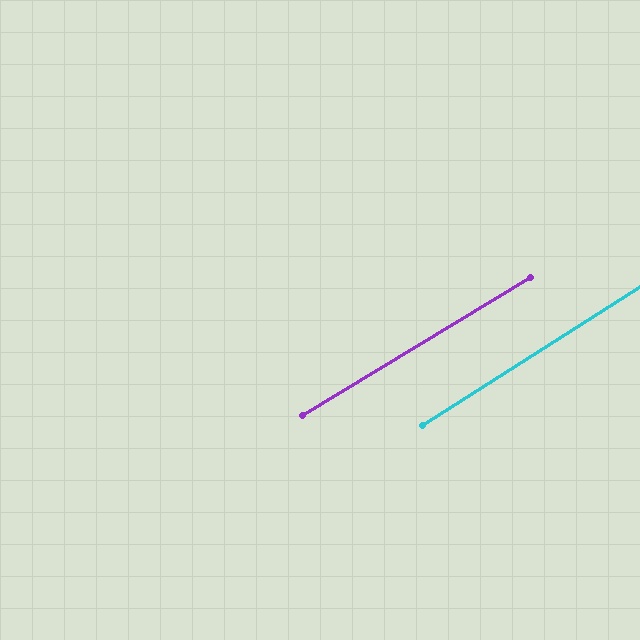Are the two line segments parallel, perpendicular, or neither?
Parallel — their directions differ by only 1.4°.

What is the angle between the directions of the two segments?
Approximately 1 degree.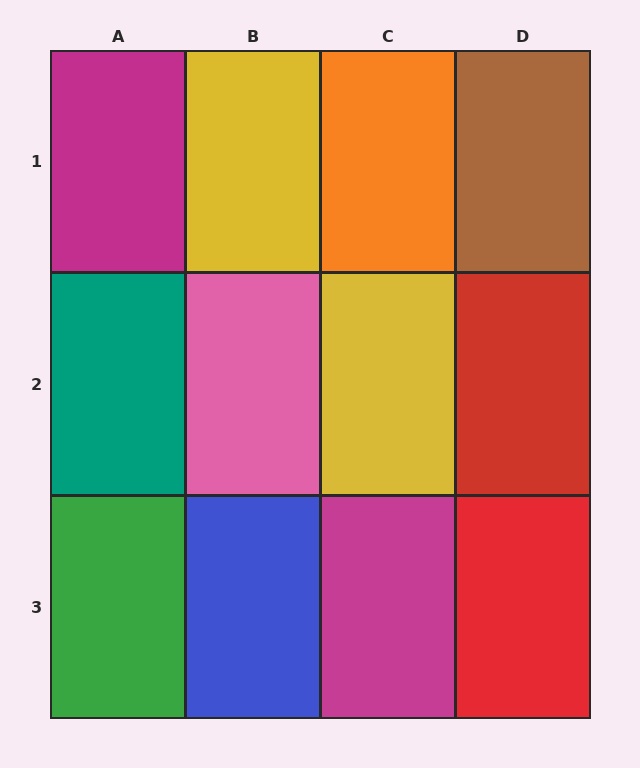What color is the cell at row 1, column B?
Yellow.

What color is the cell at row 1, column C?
Orange.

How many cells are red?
2 cells are red.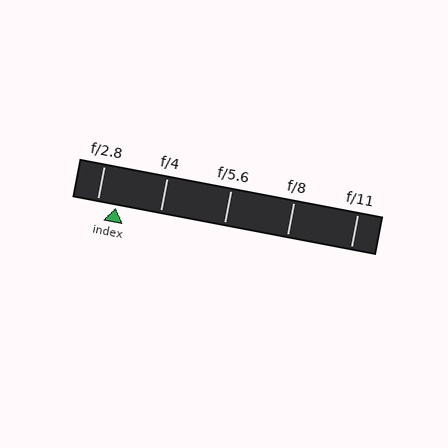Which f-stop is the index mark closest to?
The index mark is closest to f/2.8.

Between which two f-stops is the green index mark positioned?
The index mark is between f/2.8 and f/4.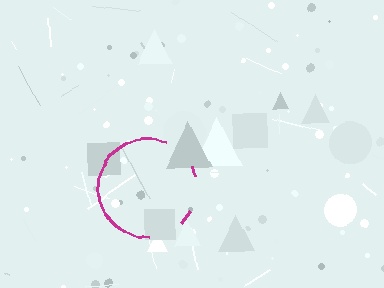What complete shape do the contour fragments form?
The contour fragments form a circle.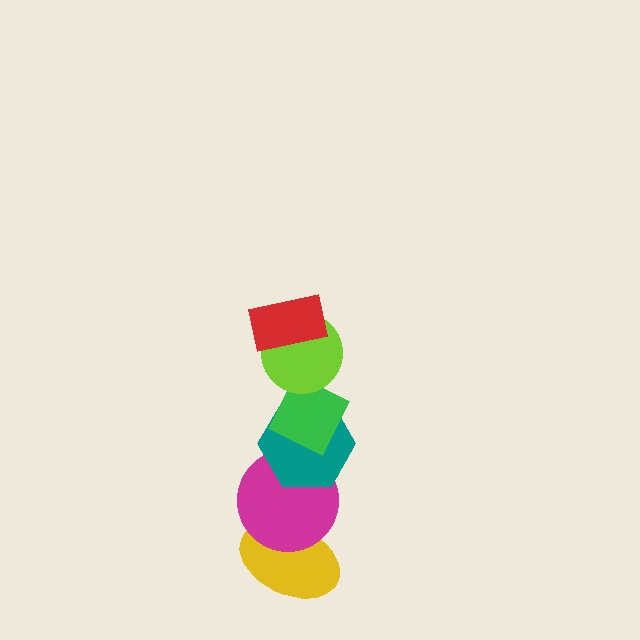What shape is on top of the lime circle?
The red rectangle is on top of the lime circle.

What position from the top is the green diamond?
The green diamond is 3rd from the top.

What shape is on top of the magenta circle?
The teal hexagon is on top of the magenta circle.